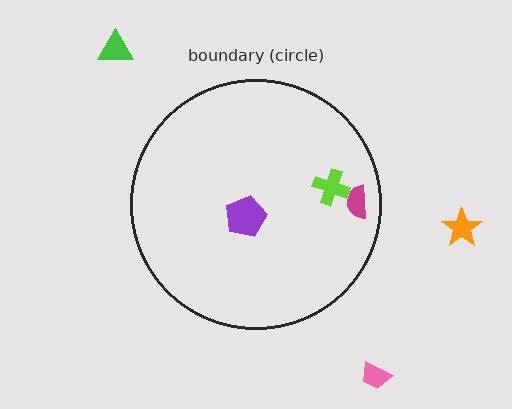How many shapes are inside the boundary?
3 inside, 3 outside.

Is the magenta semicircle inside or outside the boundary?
Inside.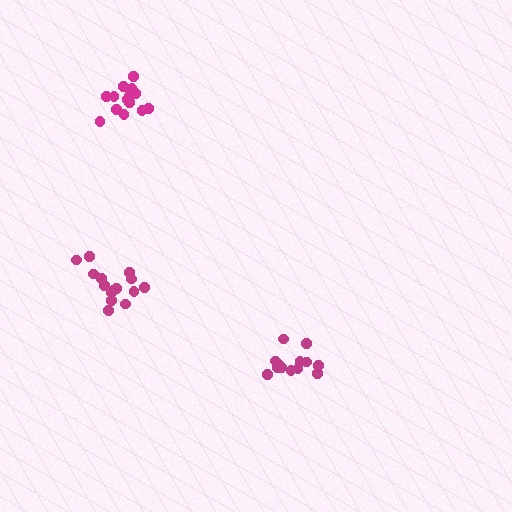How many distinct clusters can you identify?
There are 3 distinct clusters.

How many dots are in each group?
Group 1: 15 dots, Group 2: 13 dots, Group 3: 15 dots (43 total).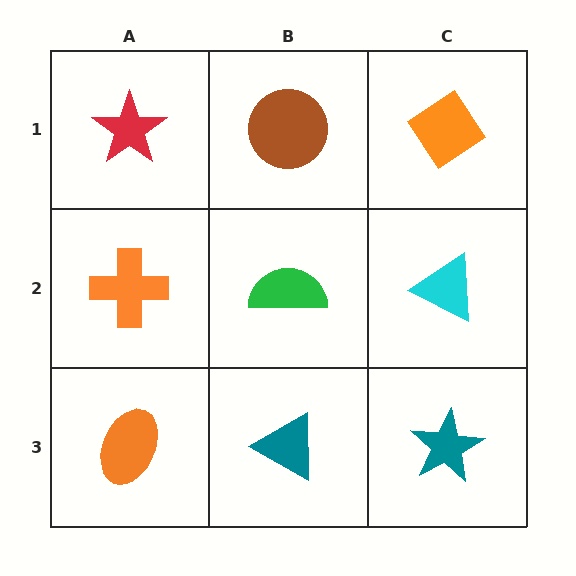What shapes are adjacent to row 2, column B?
A brown circle (row 1, column B), a teal triangle (row 3, column B), an orange cross (row 2, column A), a cyan triangle (row 2, column C).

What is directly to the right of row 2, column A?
A green semicircle.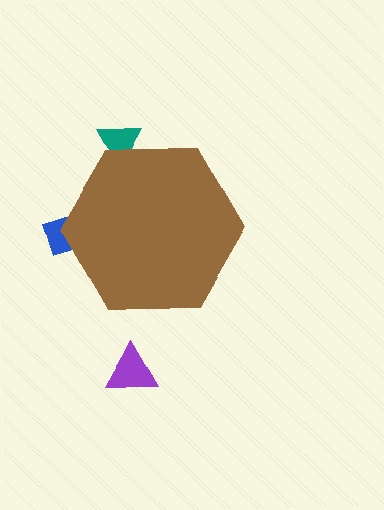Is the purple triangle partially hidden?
No, the purple triangle is fully visible.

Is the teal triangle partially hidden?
Yes, the teal triangle is partially hidden behind the brown hexagon.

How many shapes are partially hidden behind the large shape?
2 shapes are partially hidden.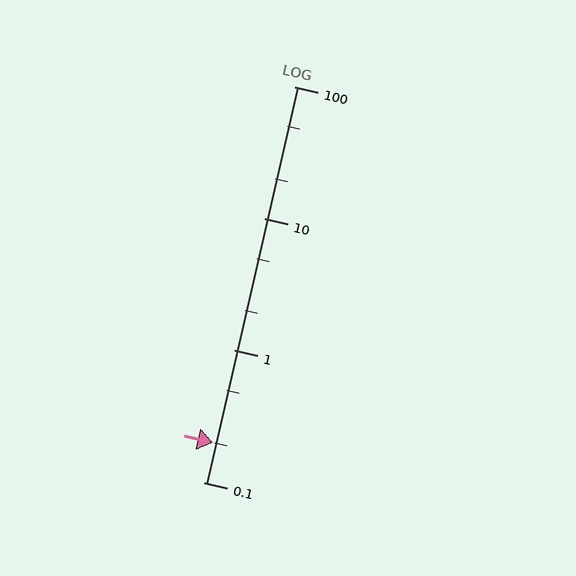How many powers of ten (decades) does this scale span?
The scale spans 3 decades, from 0.1 to 100.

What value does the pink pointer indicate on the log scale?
The pointer indicates approximately 0.2.